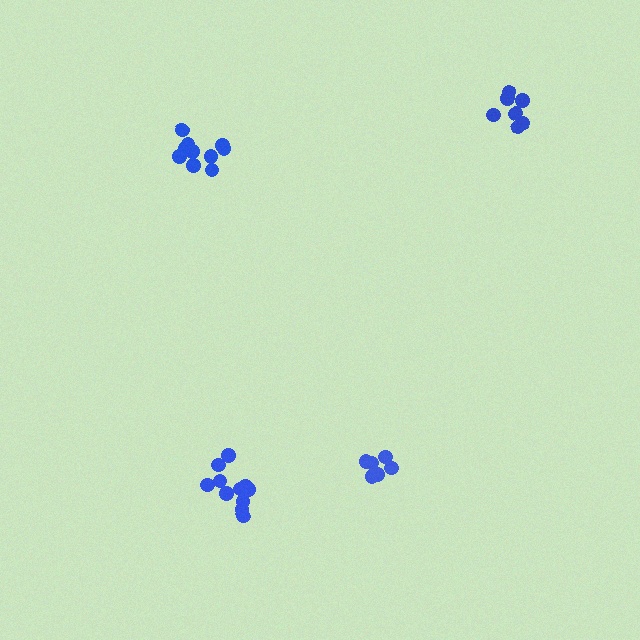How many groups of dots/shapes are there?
There are 4 groups.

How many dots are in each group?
Group 1: 10 dots, Group 2: 7 dots, Group 3: 6 dots, Group 4: 11 dots (34 total).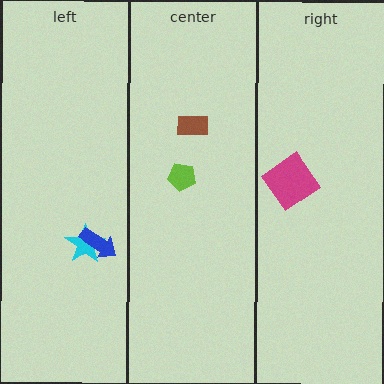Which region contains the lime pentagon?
The center region.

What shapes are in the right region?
The magenta diamond.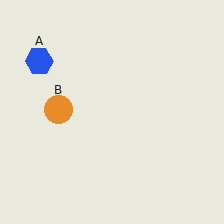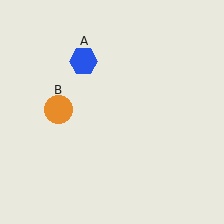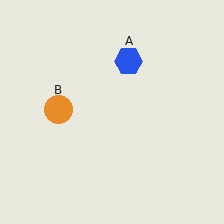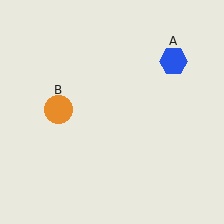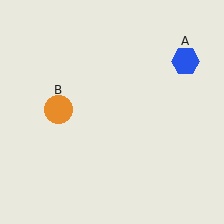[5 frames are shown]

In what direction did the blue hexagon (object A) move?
The blue hexagon (object A) moved right.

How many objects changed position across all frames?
1 object changed position: blue hexagon (object A).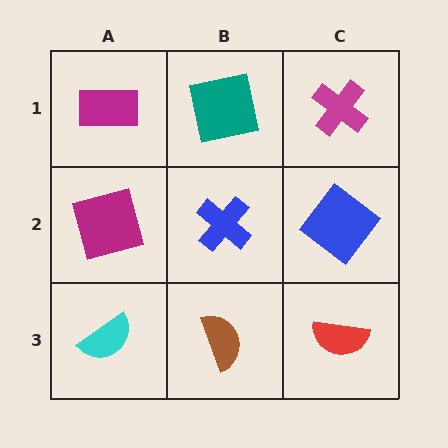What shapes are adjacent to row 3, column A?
A magenta square (row 2, column A), a brown semicircle (row 3, column B).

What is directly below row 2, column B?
A brown semicircle.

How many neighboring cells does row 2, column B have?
4.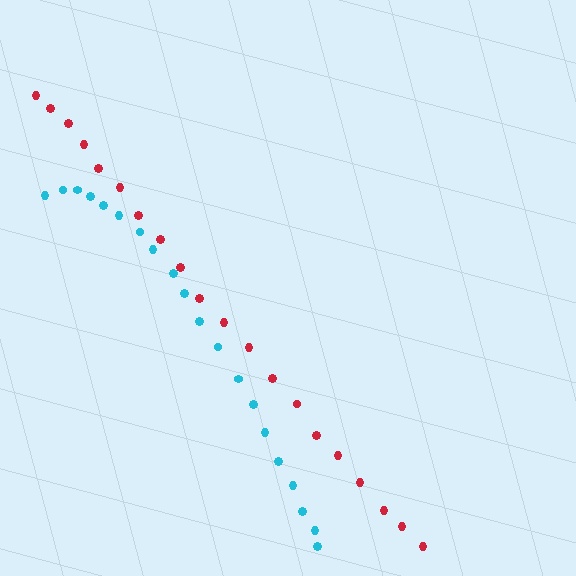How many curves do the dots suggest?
There are 2 distinct paths.